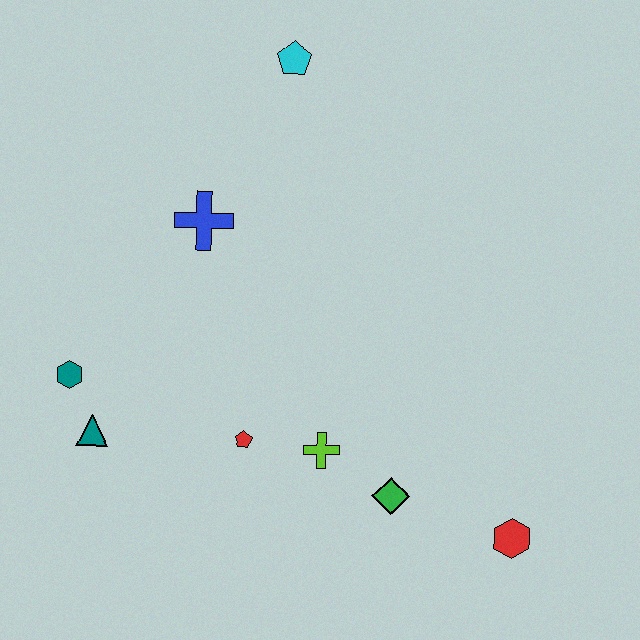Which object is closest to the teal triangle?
The teal hexagon is closest to the teal triangle.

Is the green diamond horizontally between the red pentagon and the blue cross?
No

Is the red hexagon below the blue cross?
Yes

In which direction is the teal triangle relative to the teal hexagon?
The teal triangle is below the teal hexagon.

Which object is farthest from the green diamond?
The cyan pentagon is farthest from the green diamond.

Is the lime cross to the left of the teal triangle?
No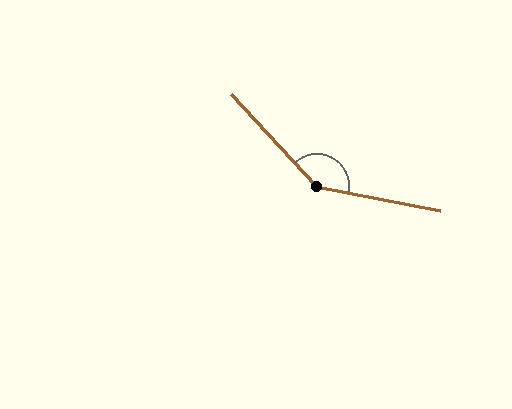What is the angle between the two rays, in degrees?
Approximately 144 degrees.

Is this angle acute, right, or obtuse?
It is obtuse.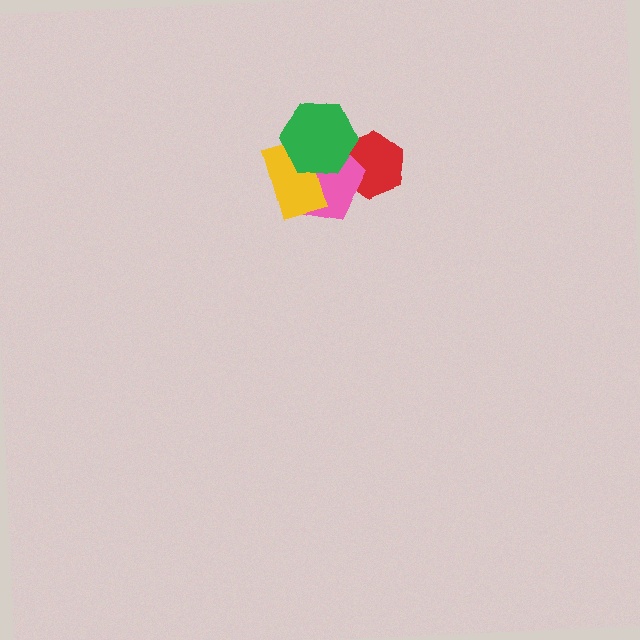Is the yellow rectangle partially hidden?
Yes, it is partially covered by another shape.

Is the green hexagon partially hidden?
No, no other shape covers it.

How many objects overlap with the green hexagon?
3 objects overlap with the green hexagon.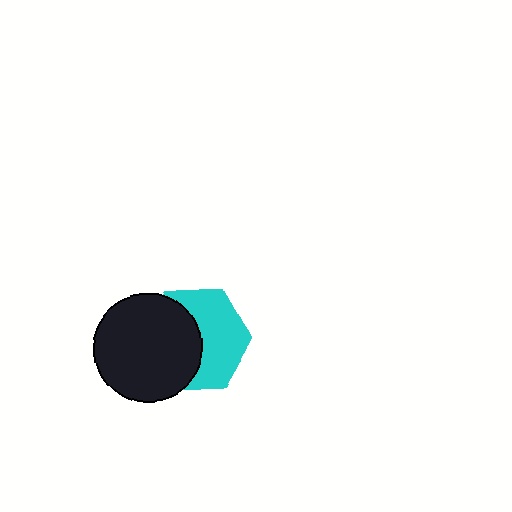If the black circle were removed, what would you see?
You would see the complete cyan hexagon.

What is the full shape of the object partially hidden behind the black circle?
The partially hidden object is a cyan hexagon.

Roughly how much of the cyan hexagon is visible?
About half of it is visible (roughly 53%).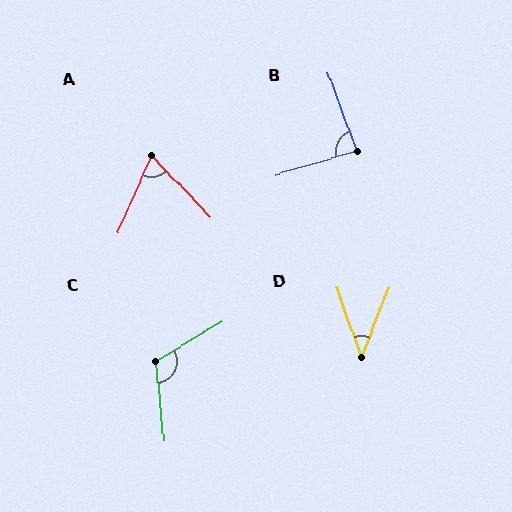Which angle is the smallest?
D, at approximately 41 degrees.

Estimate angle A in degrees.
Approximately 68 degrees.